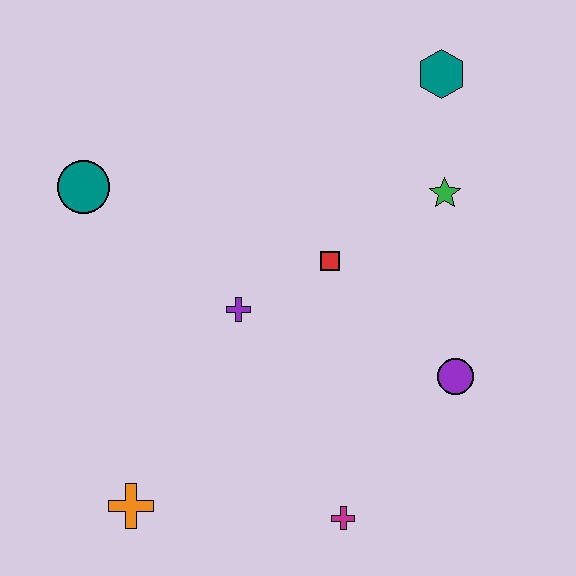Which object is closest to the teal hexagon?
The green star is closest to the teal hexagon.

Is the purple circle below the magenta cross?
No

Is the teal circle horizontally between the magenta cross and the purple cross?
No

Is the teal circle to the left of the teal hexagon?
Yes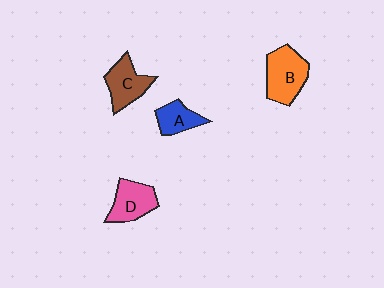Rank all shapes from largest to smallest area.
From largest to smallest: B (orange), D (pink), C (brown), A (blue).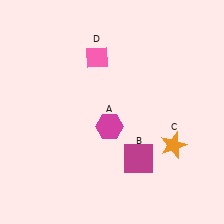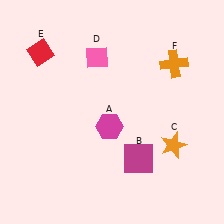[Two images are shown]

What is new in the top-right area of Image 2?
An orange cross (F) was added in the top-right area of Image 2.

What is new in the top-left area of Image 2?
A red diamond (E) was added in the top-left area of Image 2.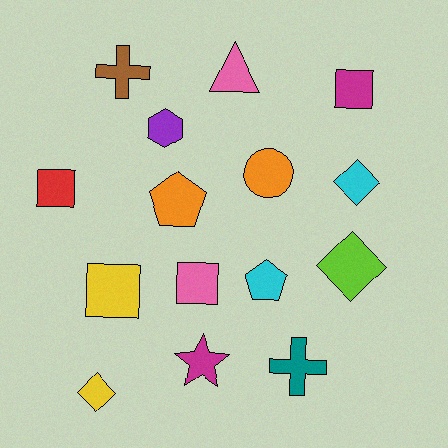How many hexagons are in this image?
There is 1 hexagon.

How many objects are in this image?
There are 15 objects.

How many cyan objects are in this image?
There are 2 cyan objects.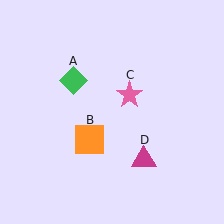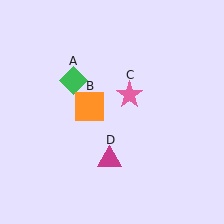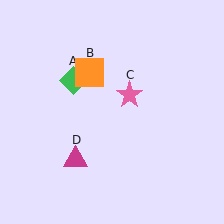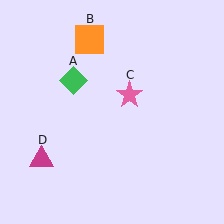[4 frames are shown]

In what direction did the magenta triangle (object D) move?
The magenta triangle (object D) moved left.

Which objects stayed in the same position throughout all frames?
Green diamond (object A) and pink star (object C) remained stationary.